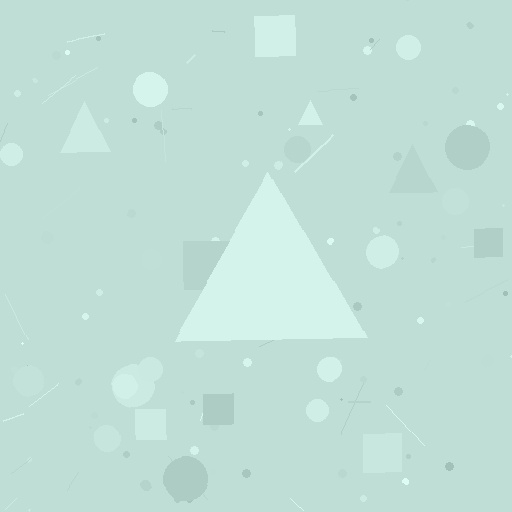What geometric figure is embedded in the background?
A triangle is embedded in the background.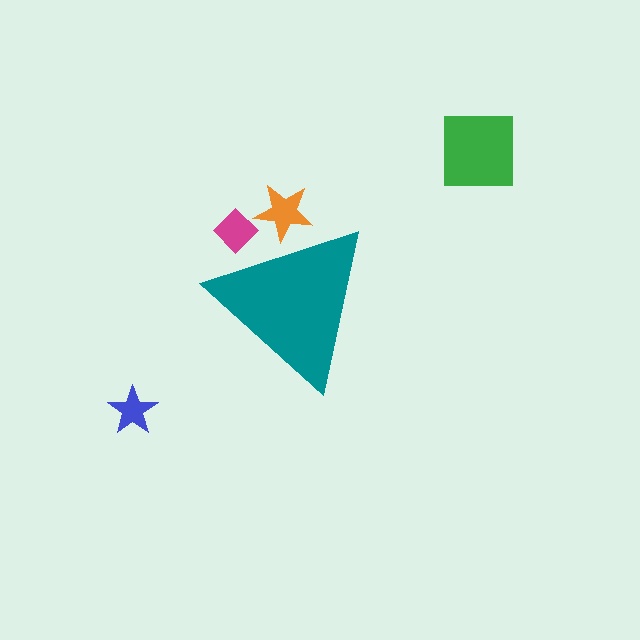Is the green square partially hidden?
No, the green square is fully visible.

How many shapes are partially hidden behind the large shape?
2 shapes are partially hidden.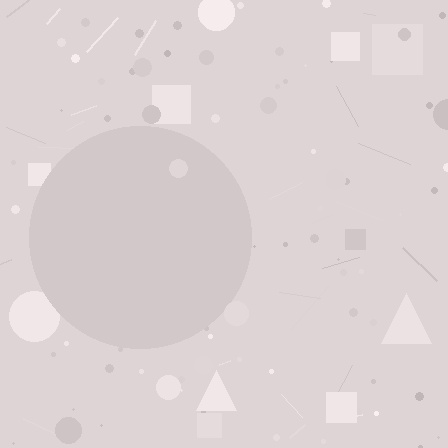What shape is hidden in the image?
A circle is hidden in the image.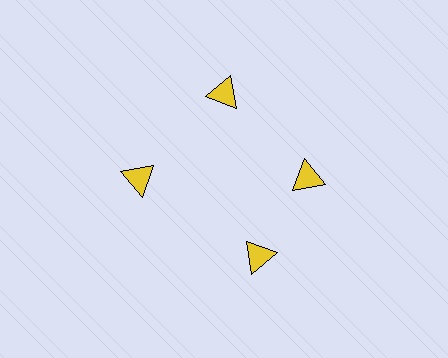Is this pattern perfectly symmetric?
No. The 4 yellow triangles are arranged in a ring, but one element near the 6 o'clock position is rotated out of alignment along the ring, breaking the 4-fold rotational symmetry.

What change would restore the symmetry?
The symmetry would be restored by rotating it back into even spacing with its neighbors so that all 4 triangles sit at equal angles and equal distance from the center.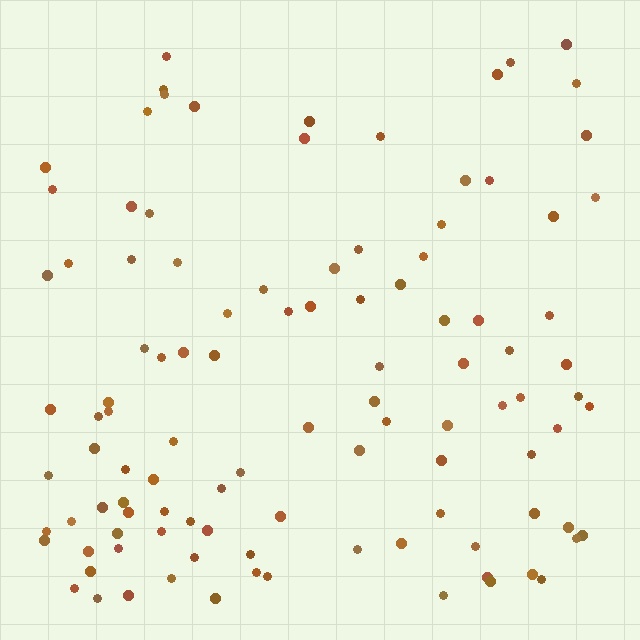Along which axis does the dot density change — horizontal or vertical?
Vertical.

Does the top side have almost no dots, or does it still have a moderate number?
Still a moderate number, just noticeably fewer than the bottom.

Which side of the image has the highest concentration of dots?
The bottom.